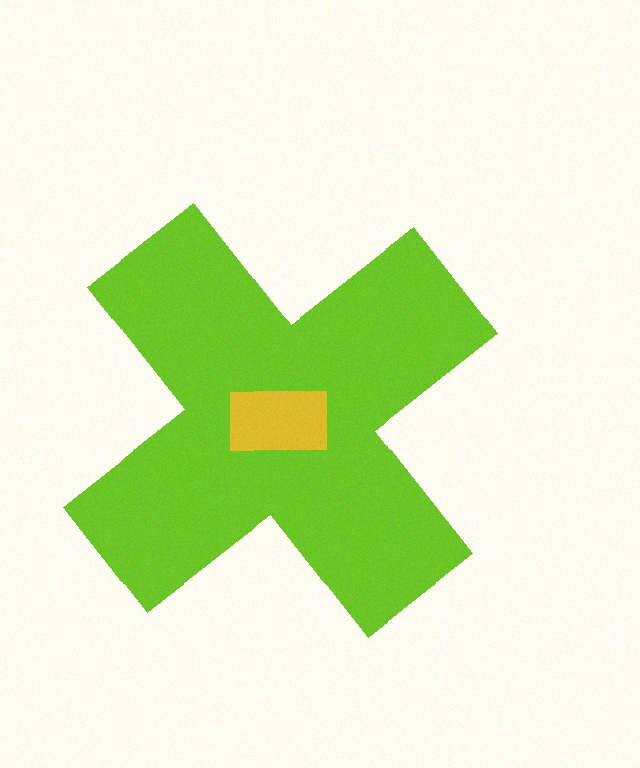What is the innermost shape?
The yellow rectangle.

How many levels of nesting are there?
2.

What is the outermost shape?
The lime cross.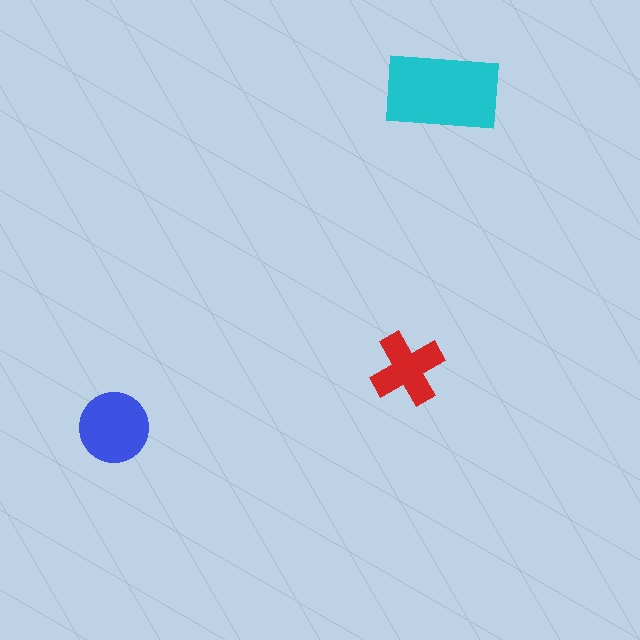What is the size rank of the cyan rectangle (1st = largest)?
1st.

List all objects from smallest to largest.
The red cross, the blue circle, the cyan rectangle.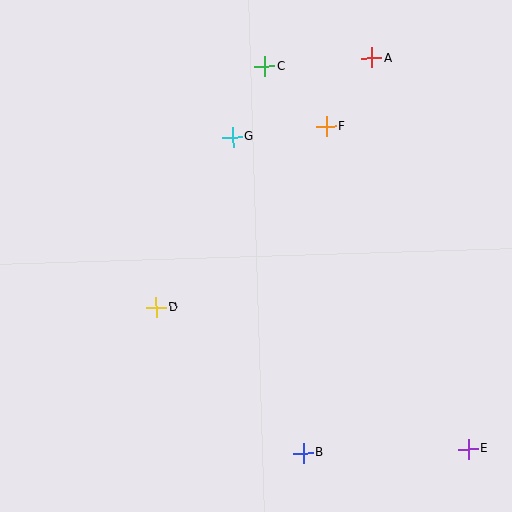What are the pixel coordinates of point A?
Point A is at (372, 58).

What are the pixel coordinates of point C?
Point C is at (265, 67).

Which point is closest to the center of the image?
Point D at (156, 307) is closest to the center.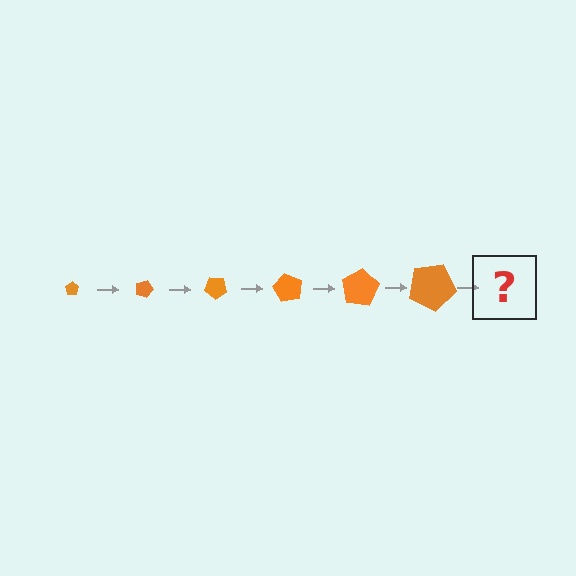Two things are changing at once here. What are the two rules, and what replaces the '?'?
The two rules are that the pentagon grows larger each step and it rotates 20 degrees each step. The '?' should be a pentagon, larger than the previous one and rotated 120 degrees from the start.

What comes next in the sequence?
The next element should be a pentagon, larger than the previous one and rotated 120 degrees from the start.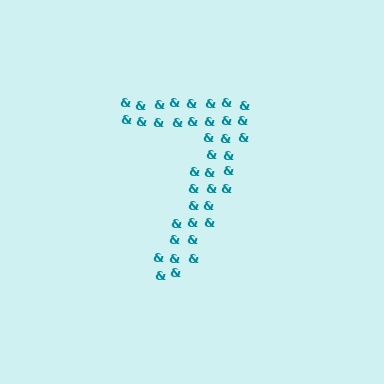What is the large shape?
The large shape is the digit 7.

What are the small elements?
The small elements are ampersands.